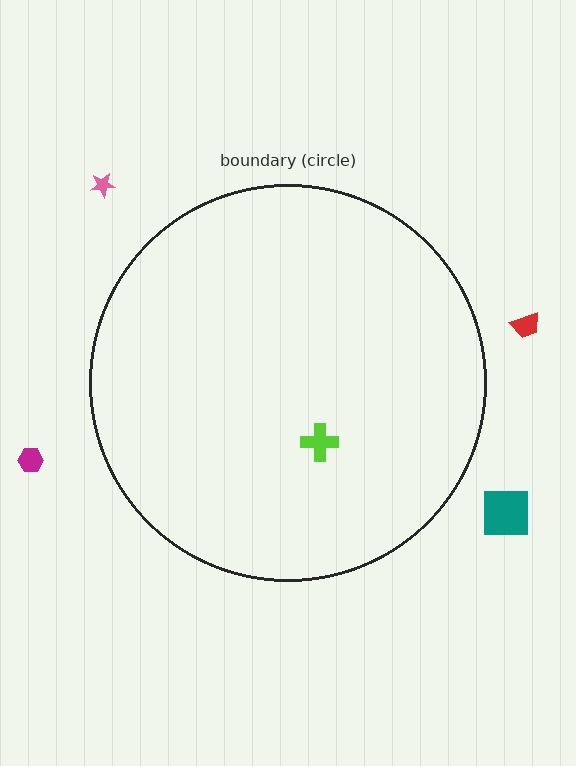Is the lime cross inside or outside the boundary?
Inside.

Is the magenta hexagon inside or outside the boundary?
Outside.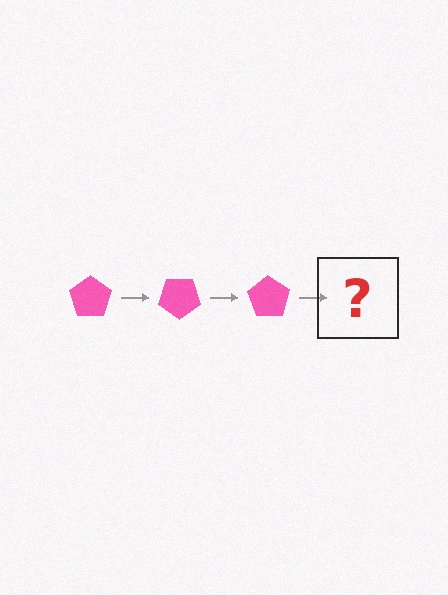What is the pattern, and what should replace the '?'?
The pattern is that the pentagon rotates 35 degrees each step. The '?' should be a pink pentagon rotated 105 degrees.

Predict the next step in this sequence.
The next step is a pink pentagon rotated 105 degrees.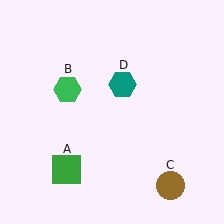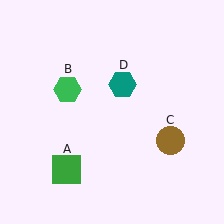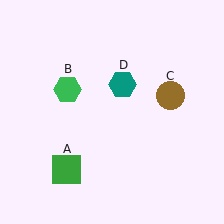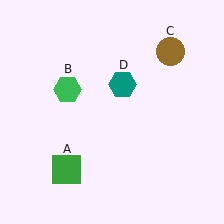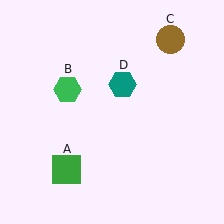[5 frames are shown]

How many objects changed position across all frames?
1 object changed position: brown circle (object C).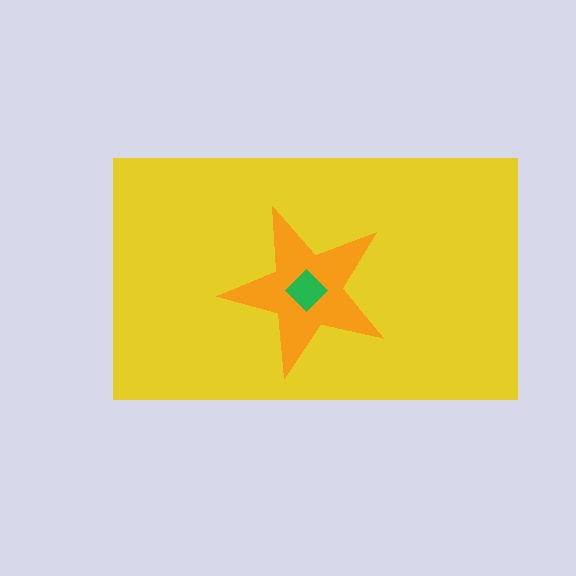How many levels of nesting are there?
3.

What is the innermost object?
The green diamond.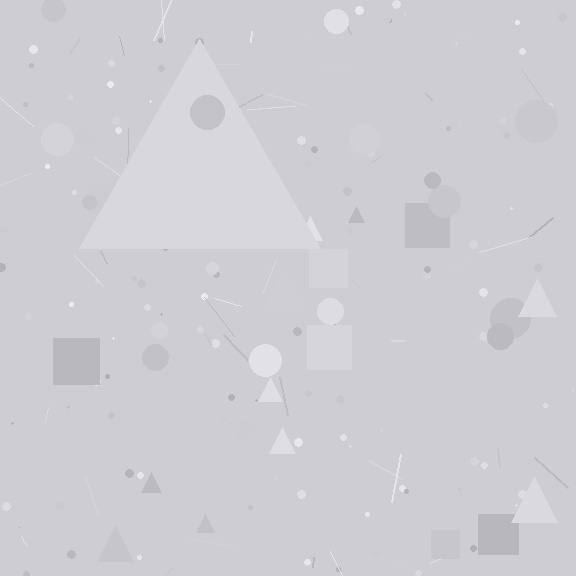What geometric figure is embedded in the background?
A triangle is embedded in the background.